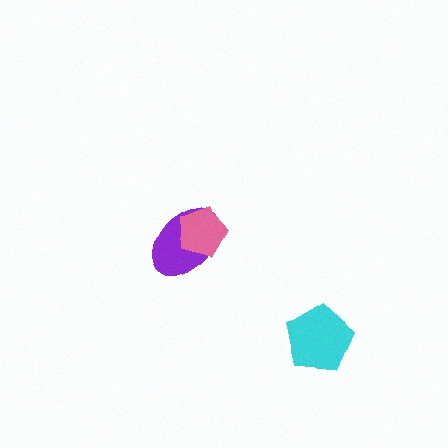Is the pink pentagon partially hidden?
No, no other shape covers it.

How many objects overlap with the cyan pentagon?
0 objects overlap with the cyan pentagon.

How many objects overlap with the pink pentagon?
1 object overlaps with the pink pentagon.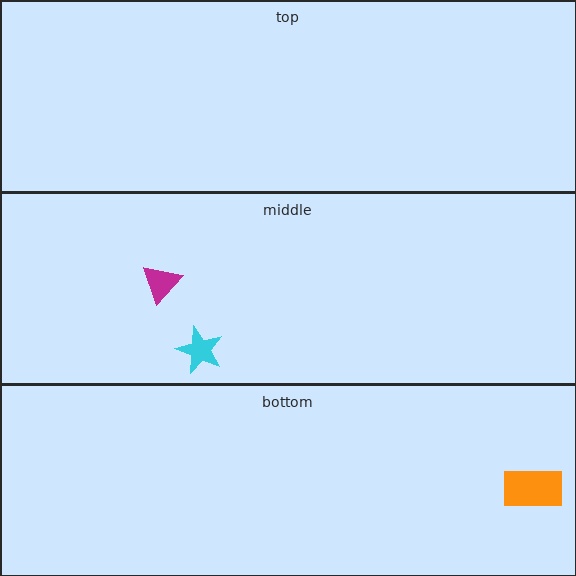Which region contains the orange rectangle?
The bottom region.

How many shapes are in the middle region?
2.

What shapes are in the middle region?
The magenta triangle, the cyan star.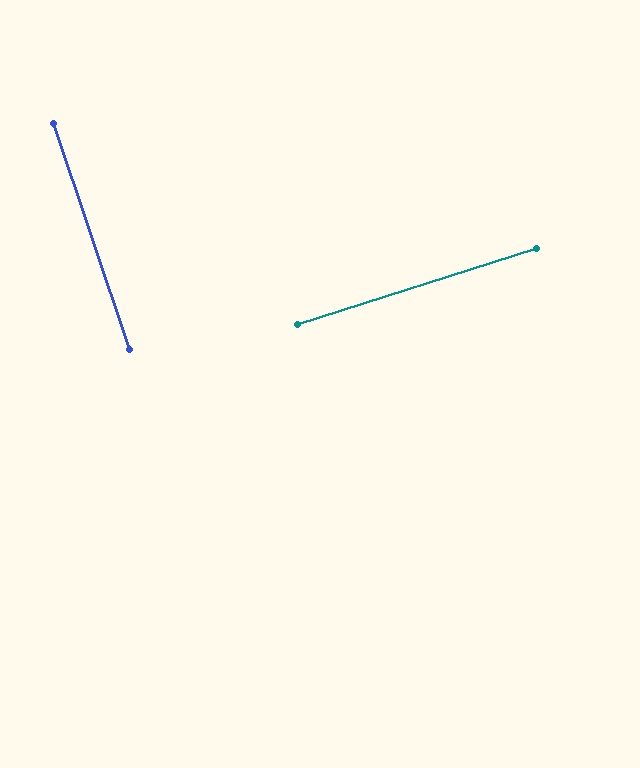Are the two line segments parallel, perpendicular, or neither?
Perpendicular — they meet at approximately 89°.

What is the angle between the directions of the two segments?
Approximately 89 degrees.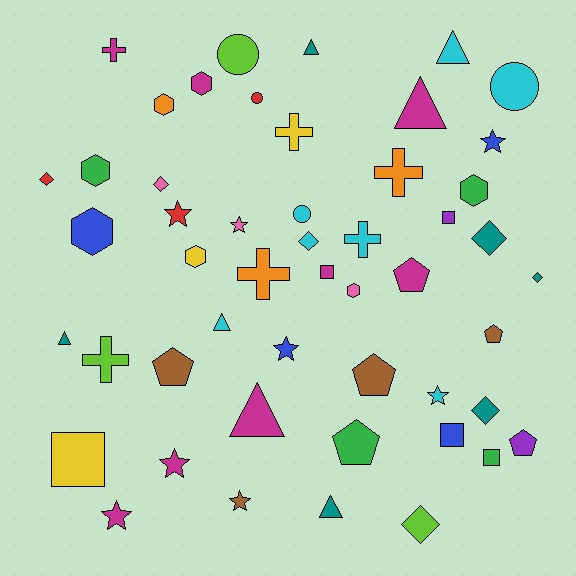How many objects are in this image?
There are 50 objects.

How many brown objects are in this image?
There are 4 brown objects.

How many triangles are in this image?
There are 7 triangles.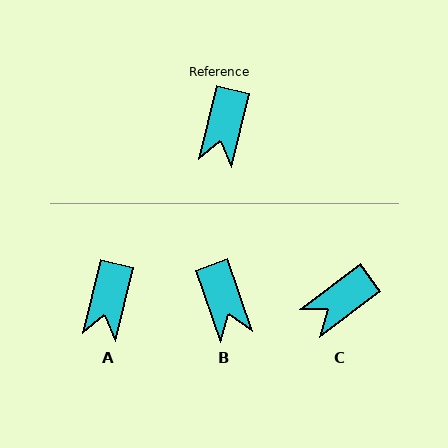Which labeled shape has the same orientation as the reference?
A.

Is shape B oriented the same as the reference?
No, it is off by about 33 degrees.